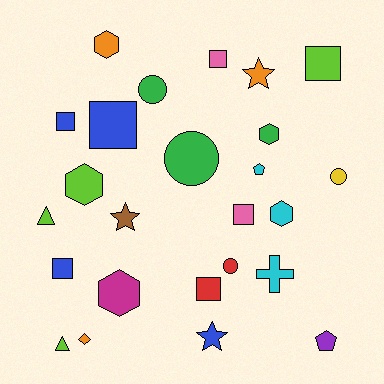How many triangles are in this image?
There are 2 triangles.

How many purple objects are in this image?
There is 1 purple object.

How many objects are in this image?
There are 25 objects.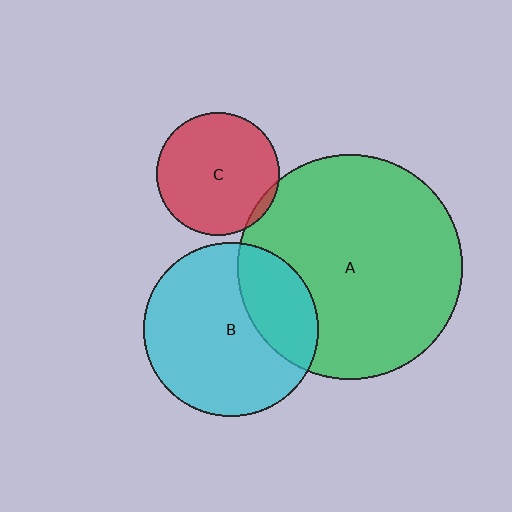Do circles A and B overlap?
Yes.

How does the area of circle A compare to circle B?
Approximately 1.7 times.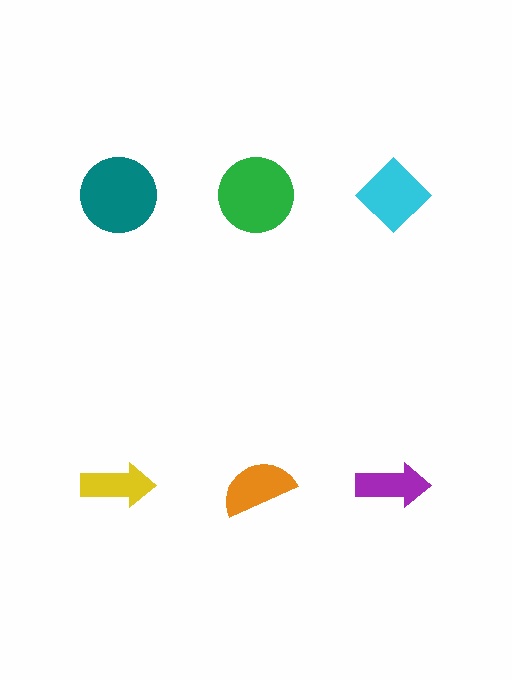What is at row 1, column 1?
A teal circle.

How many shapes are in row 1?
3 shapes.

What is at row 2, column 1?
A yellow arrow.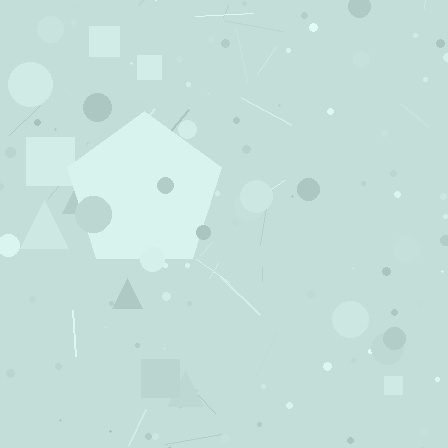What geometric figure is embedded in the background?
A pentagon is embedded in the background.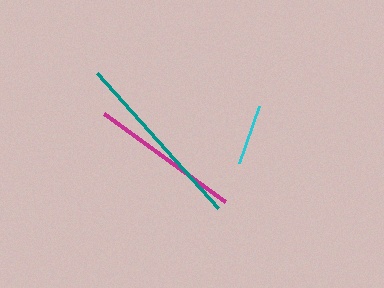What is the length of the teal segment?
The teal segment is approximately 182 pixels long.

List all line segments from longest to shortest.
From longest to shortest: teal, magenta, cyan.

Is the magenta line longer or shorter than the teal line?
The teal line is longer than the magenta line.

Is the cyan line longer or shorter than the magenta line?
The magenta line is longer than the cyan line.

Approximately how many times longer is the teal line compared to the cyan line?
The teal line is approximately 3.0 times the length of the cyan line.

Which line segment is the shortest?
The cyan line is the shortest at approximately 60 pixels.